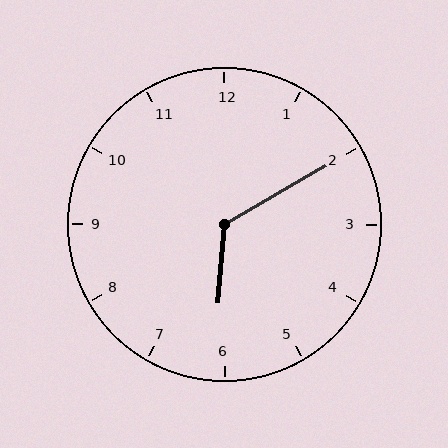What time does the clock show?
6:10.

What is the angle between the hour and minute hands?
Approximately 125 degrees.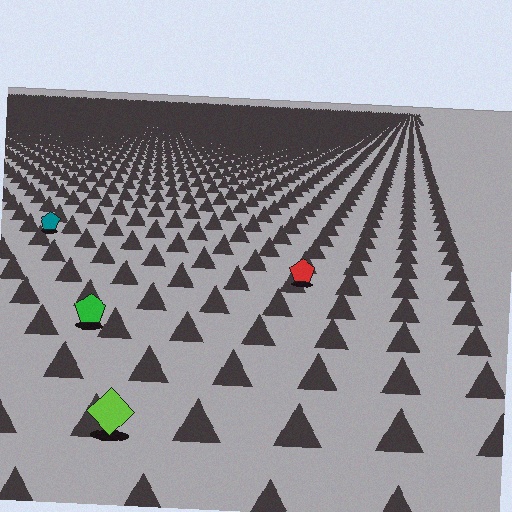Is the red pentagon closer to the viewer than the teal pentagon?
Yes. The red pentagon is closer — you can tell from the texture gradient: the ground texture is coarser near it.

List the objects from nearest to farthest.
From nearest to farthest: the lime diamond, the green pentagon, the red pentagon, the teal pentagon.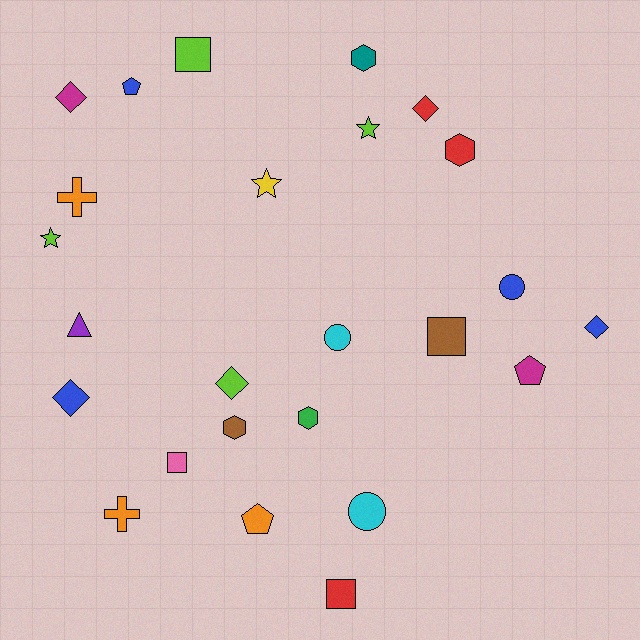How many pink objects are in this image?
There is 1 pink object.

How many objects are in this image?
There are 25 objects.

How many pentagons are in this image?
There are 3 pentagons.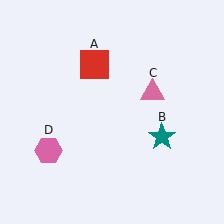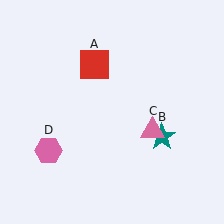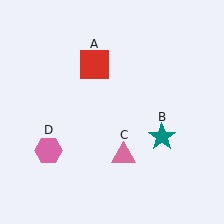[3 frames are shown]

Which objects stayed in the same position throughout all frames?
Red square (object A) and teal star (object B) and pink hexagon (object D) remained stationary.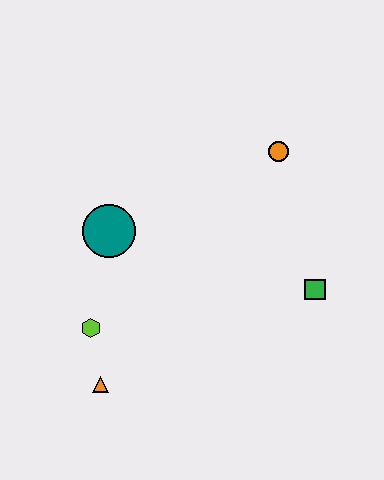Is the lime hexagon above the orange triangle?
Yes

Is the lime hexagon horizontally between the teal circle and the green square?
No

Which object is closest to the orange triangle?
The lime hexagon is closest to the orange triangle.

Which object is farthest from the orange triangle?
The orange circle is farthest from the orange triangle.